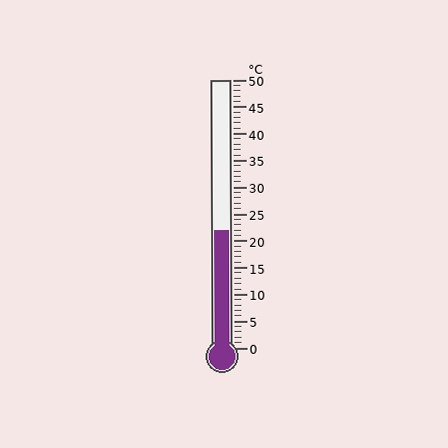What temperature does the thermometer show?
The thermometer shows approximately 22°C.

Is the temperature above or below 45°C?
The temperature is below 45°C.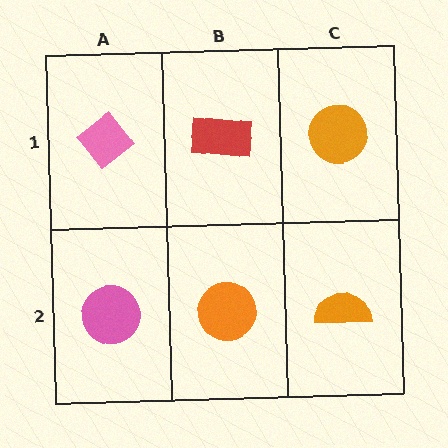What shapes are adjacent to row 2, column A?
A pink diamond (row 1, column A), an orange circle (row 2, column B).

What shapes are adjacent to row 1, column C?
An orange semicircle (row 2, column C), a red rectangle (row 1, column B).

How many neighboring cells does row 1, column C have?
2.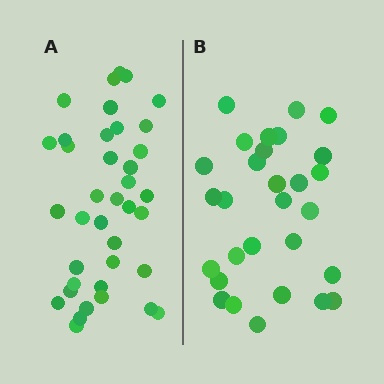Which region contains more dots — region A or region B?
Region A (the left region) has more dots.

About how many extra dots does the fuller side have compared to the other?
Region A has roughly 8 or so more dots than region B.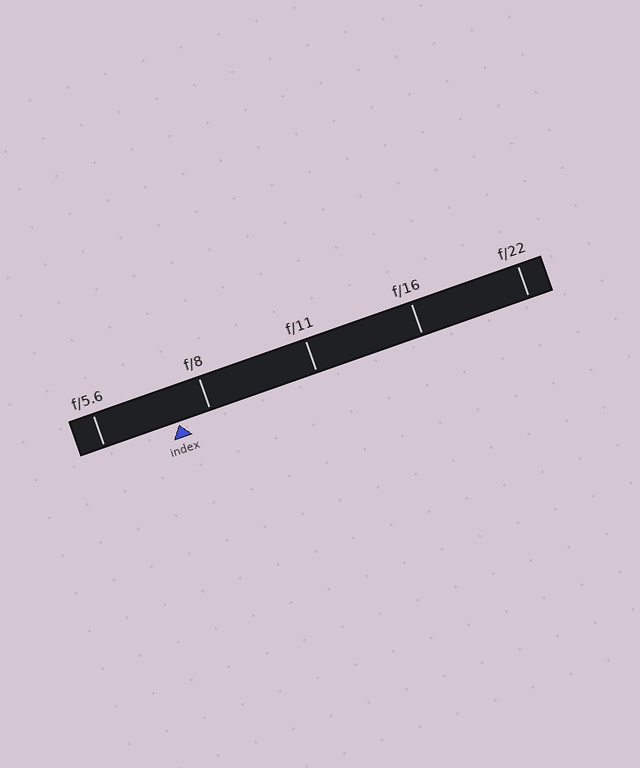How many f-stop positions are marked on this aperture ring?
There are 5 f-stop positions marked.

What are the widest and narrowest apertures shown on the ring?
The widest aperture shown is f/5.6 and the narrowest is f/22.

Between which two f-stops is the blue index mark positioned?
The index mark is between f/5.6 and f/8.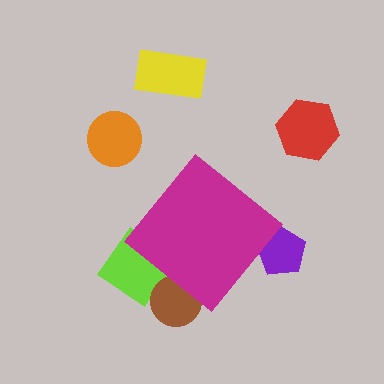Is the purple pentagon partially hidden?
Yes, the purple pentagon is partially hidden behind the magenta diamond.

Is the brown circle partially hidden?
Yes, the brown circle is partially hidden behind the magenta diamond.